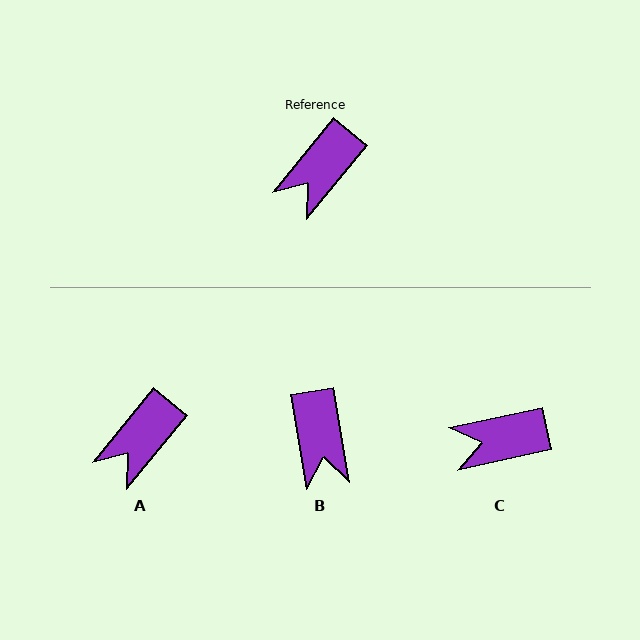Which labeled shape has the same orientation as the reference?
A.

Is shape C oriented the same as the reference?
No, it is off by about 39 degrees.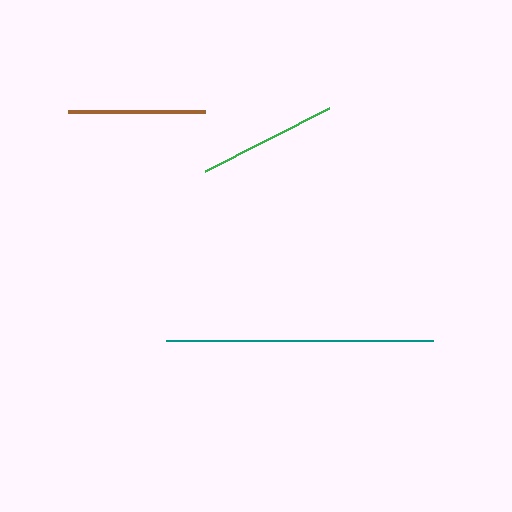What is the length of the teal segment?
The teal segment is approximately 267 pixels long.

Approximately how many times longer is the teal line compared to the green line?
The teal line is approximately 1.9 times the length of the green line.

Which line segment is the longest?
The teal line is the longest at approximately 267 pixels.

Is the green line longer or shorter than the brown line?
The green line is longer than the brown line.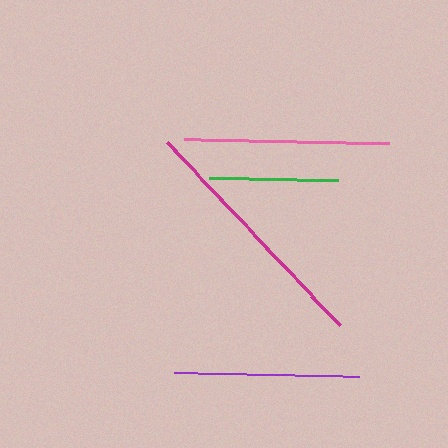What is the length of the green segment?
The green segment is approximately 129 pixels long.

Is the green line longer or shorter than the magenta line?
The magenta line is longer than the green line.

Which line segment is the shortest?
The green line is the shortest at approximately 129 pixels.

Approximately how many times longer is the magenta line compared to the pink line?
The magenta line is approximately 1.2 times the length of the pink line.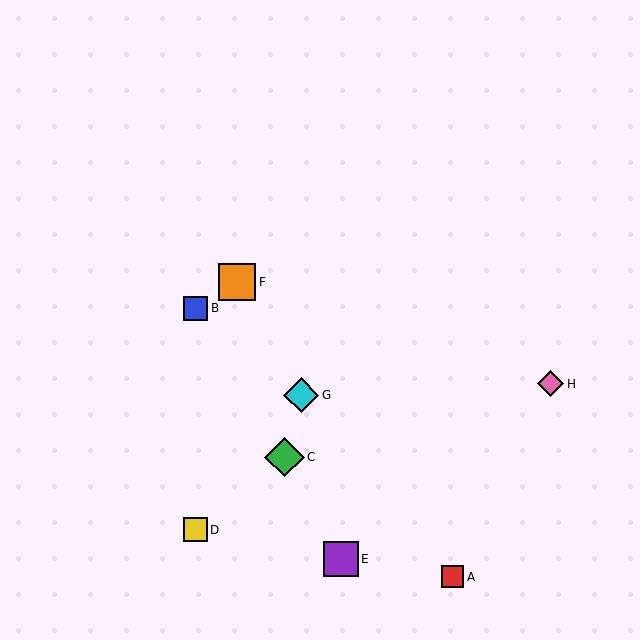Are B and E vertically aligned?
No, B is at x≈195 and E is at x≈341.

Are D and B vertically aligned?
Yes, both are at x≈195.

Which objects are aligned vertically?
Objects B, D are aligned vertically.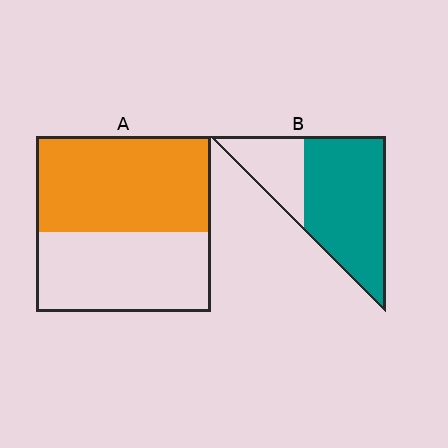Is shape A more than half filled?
Yes.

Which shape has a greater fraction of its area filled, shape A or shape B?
Shape B.